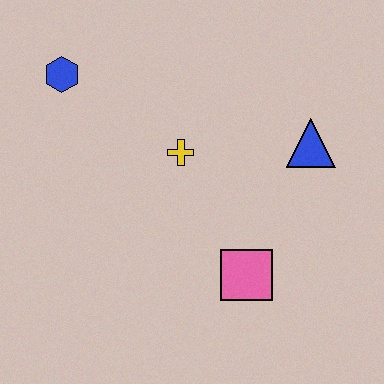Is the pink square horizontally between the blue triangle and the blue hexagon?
Yes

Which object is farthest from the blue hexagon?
The pink square is farthest from the blue hexagon.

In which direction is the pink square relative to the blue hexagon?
The pink square is below the blue hexagon.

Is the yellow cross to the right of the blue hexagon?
Yes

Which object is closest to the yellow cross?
The blue triangle is closest to the yellow cross.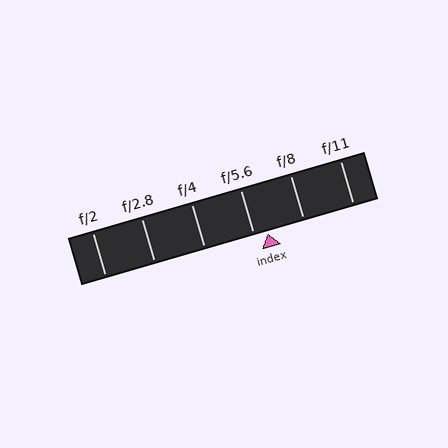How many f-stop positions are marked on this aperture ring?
There are 6 f-stop positions marked.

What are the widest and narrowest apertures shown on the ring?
The widest aperture shown is f/2 and the narrowest is f/11.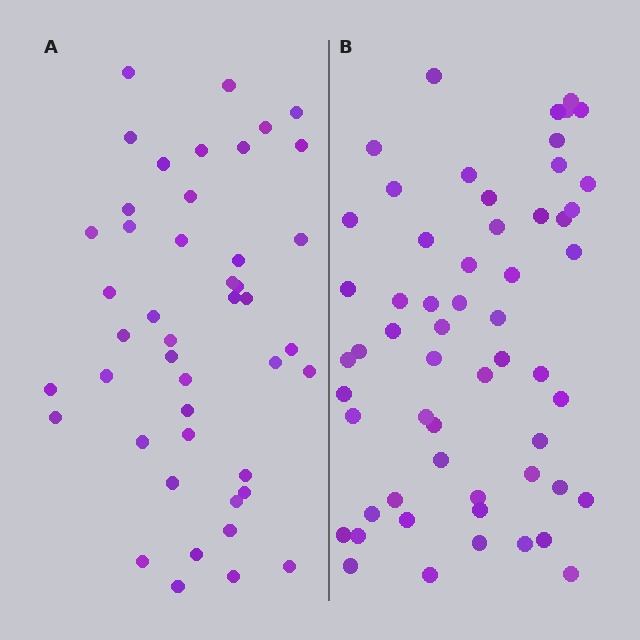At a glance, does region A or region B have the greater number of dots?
Region B (the right region) has more dots.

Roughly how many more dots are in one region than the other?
Region B has roughly 12 or so more dots than region A.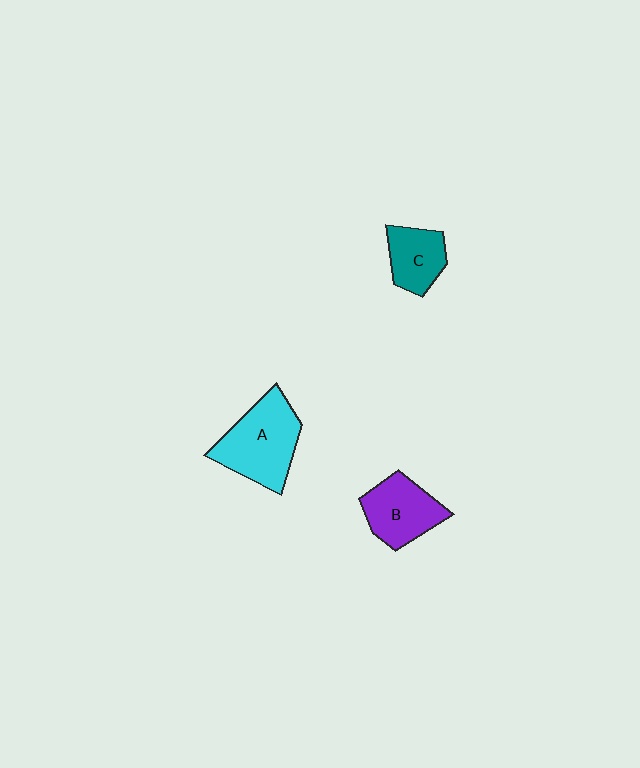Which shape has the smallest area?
Shape C (teal).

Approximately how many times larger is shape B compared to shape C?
Approximately 1.3 times.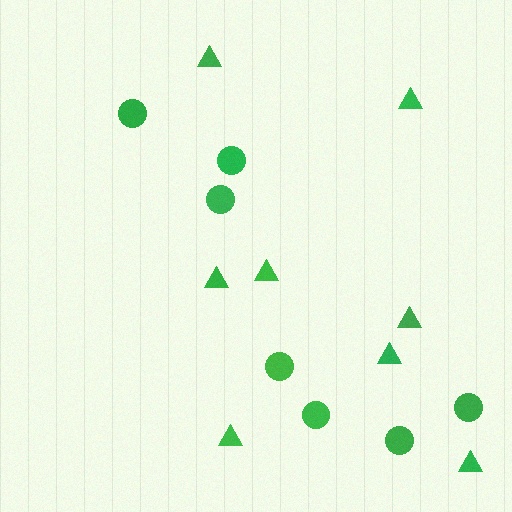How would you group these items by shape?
There are 2 groups: one group of triangles (8) and one group of circles (7).